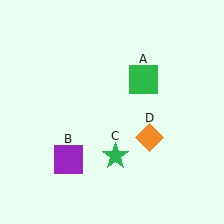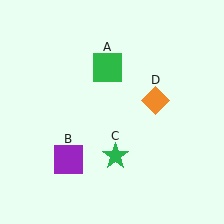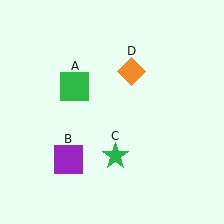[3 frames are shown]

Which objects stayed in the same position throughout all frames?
Purple square (object B) and green star (object C) remained stationary.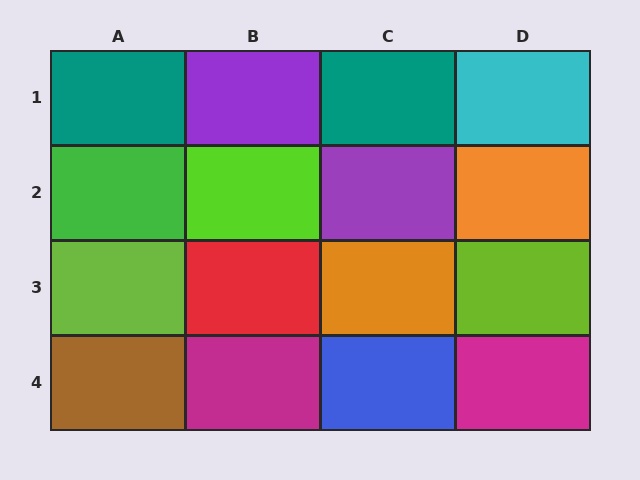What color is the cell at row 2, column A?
Green.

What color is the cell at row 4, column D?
Magenta.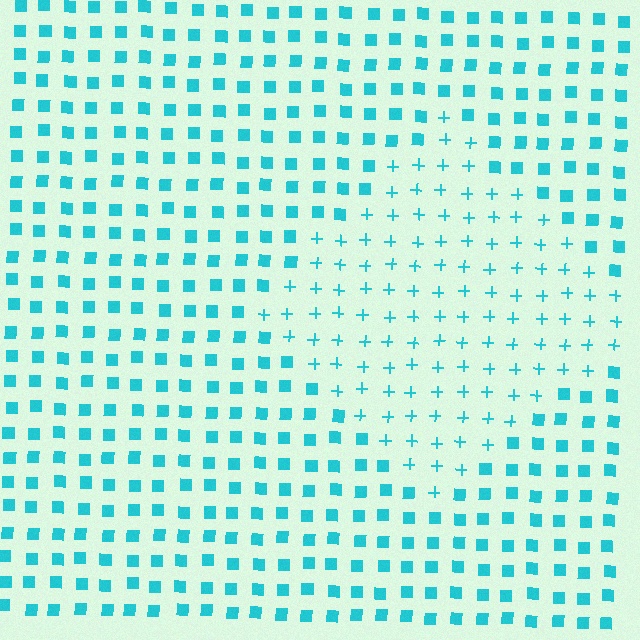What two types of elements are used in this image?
The image uses plus signs inside the diamond region and squares outside it.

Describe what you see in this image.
The image is filled with small cyan elements arranged in a uniform grid. A diamond-shaped region contains plus signs, while the surrounding area contains squares. The boundary is defined purely by the change in element shape.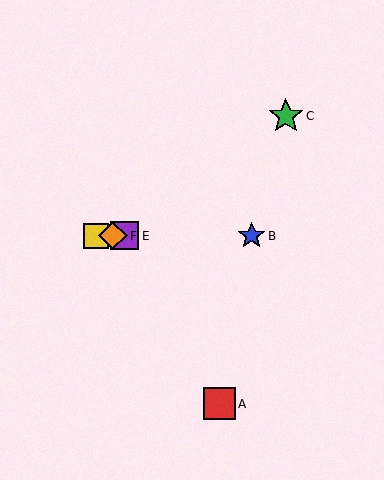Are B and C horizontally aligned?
No, B is at y≈236 and C is at y≈116.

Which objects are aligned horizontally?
Objects B, D, E, F are aligned horizontally.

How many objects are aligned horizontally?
4 objects (B, D, E, F) are aligned horizontally.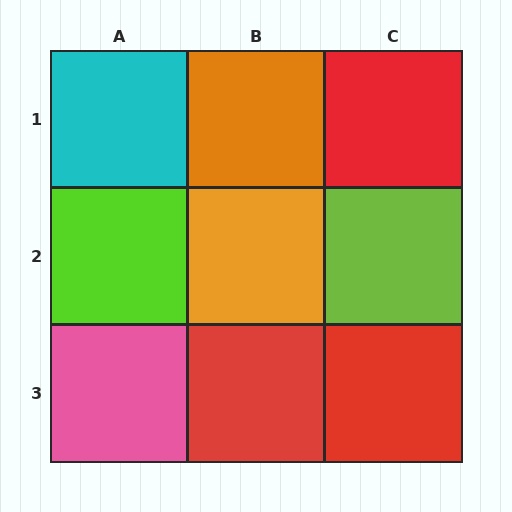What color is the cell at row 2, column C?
Lime.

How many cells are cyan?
1 cell is cyan.